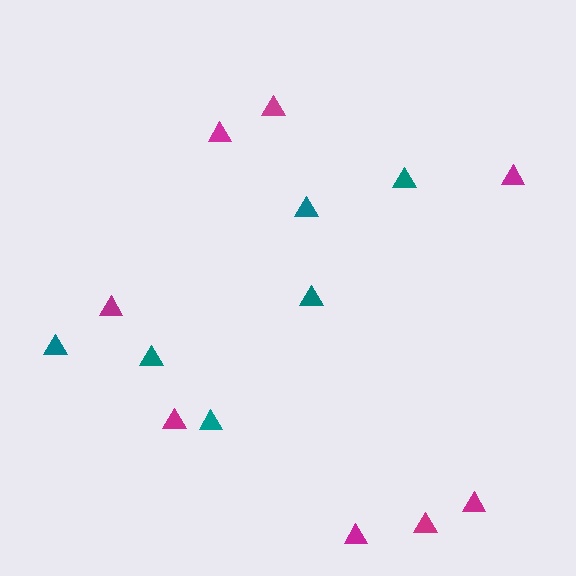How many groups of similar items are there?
There are 2 groups: one group of teal triangles (6) and one group of magenta triangles (8).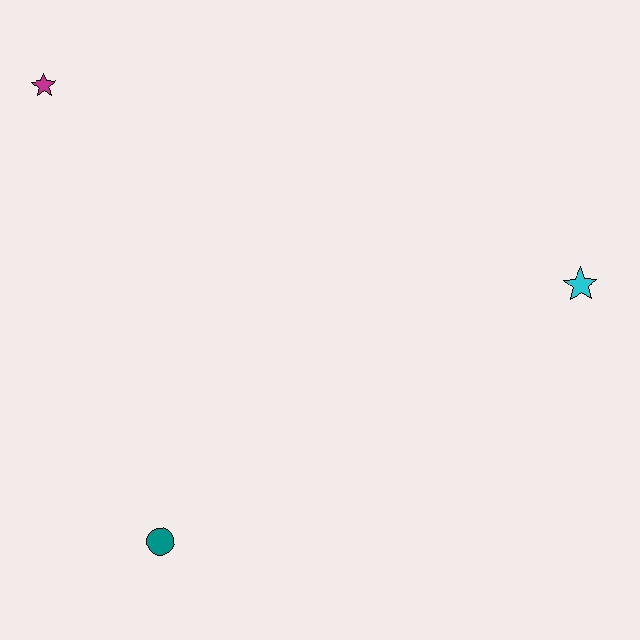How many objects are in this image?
There are 3 objects.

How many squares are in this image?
There are no squares.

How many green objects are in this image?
There are no green objects.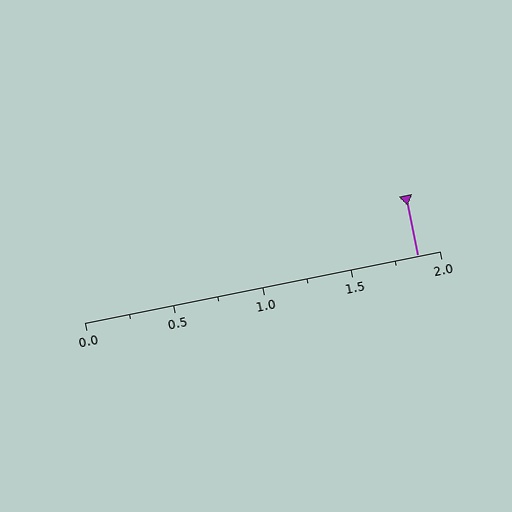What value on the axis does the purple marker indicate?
The marker indicates approximately 1.88.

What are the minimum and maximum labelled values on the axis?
The axis runs from 0.0 to 2.0.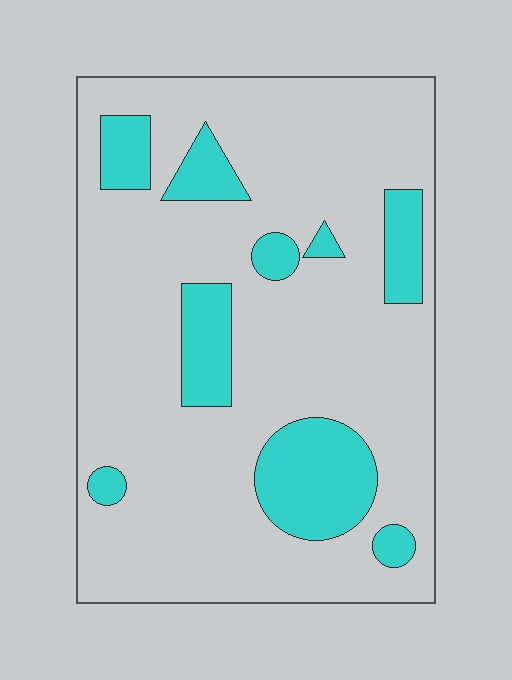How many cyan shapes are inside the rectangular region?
9.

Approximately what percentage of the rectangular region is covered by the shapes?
Approximately 20%.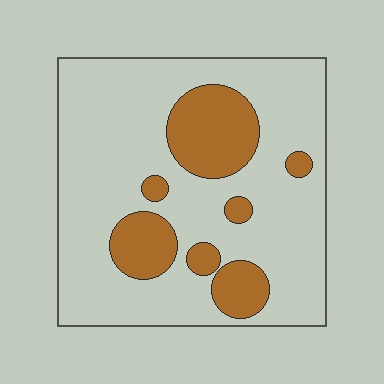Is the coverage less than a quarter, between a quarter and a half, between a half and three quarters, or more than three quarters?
Less than a quarter.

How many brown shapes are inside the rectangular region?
7.